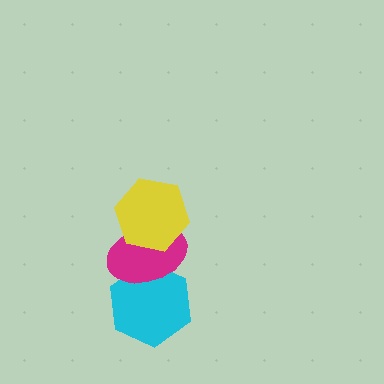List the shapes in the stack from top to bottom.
From top to bottom: the yellow hexagon, the magenta ellipse, the cyan hexagon.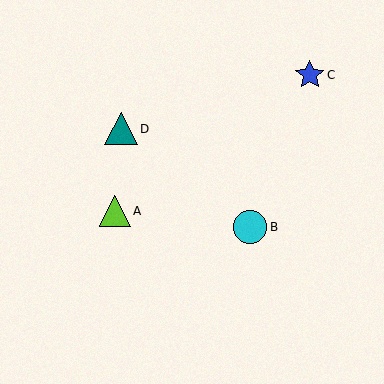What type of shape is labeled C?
Shape C is a blue star.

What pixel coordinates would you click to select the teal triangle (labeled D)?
Click at (121, 129) to select the teal triangle D.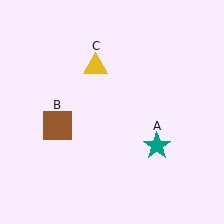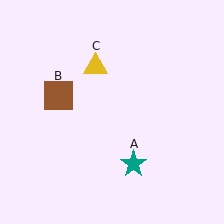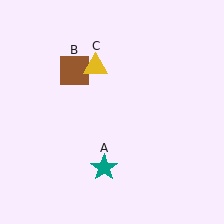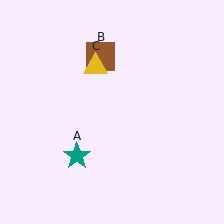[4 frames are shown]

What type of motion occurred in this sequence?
The teal star (object A), brown square (object B) rotated clockwise around the center of the scene.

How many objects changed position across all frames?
2 objects changed position: teal star (object A), brown square (object B).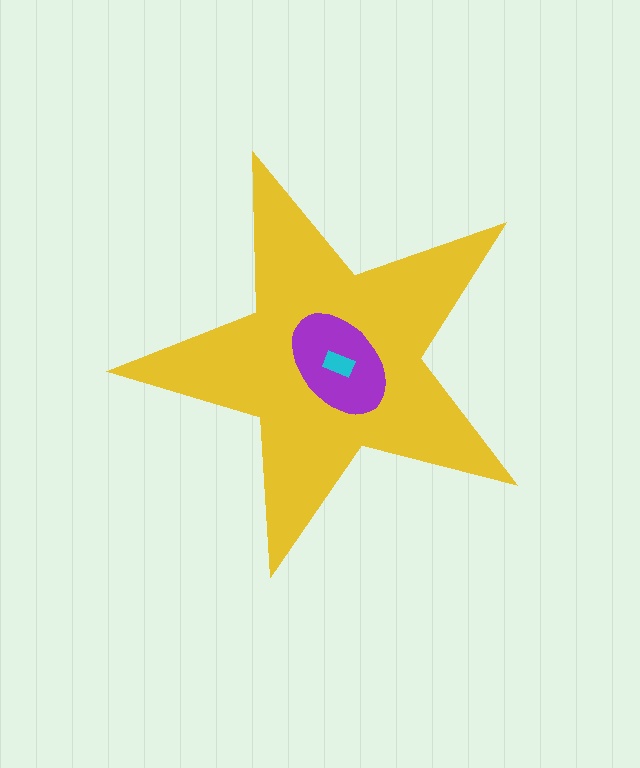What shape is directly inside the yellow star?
The purple ellipse.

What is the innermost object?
The cyan rectangle.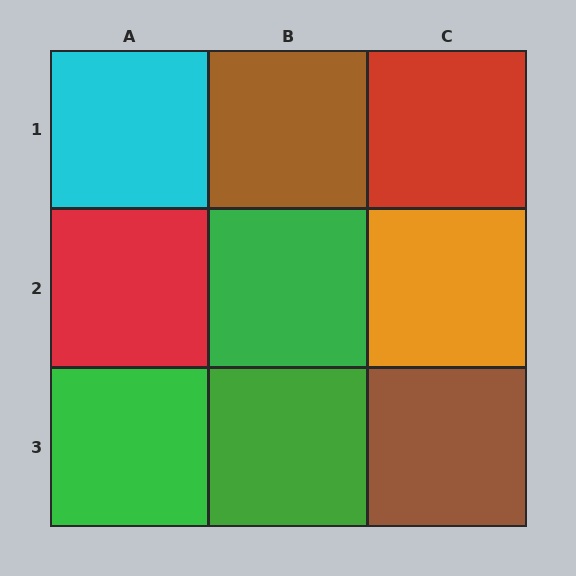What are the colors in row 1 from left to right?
Cyan, brown, red.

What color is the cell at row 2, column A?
Red.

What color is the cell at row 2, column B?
Green.